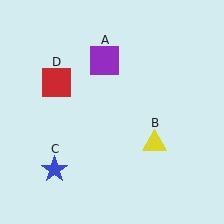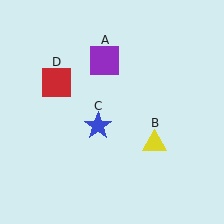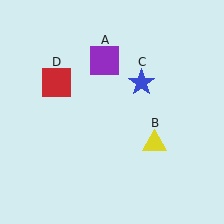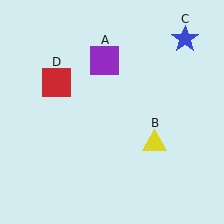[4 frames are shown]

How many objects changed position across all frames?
1 object changed position: blue star (object C).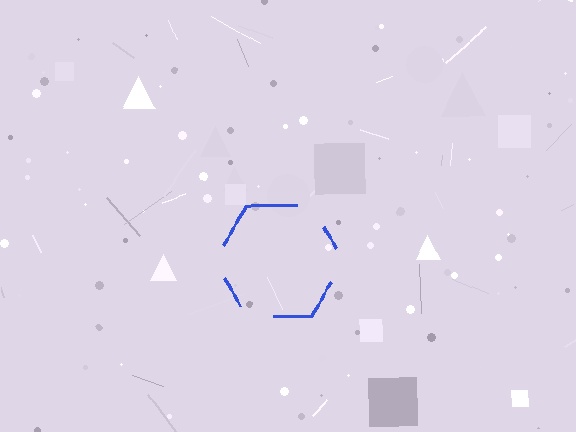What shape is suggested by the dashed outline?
The dashed outline suggests a hexagon.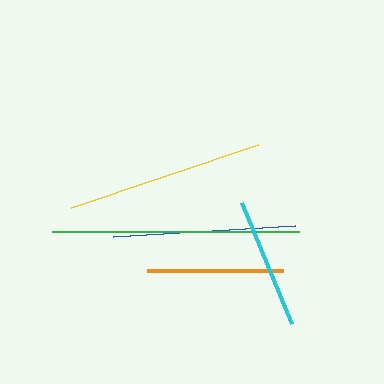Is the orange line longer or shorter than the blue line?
The blue line is longer than the orange line.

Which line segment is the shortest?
The cyan line is the shortest at approximately 131 pixels.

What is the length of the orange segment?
The orange segment is approximately 136 pixels long.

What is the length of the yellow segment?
The yellow segment is approximately 198 pixels long.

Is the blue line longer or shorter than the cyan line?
The blue line is longer than the cyan line.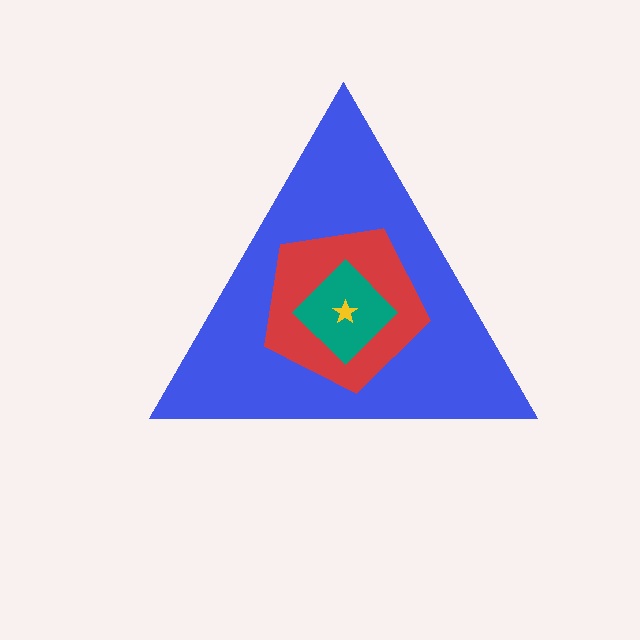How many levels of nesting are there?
4.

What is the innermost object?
The yellow star.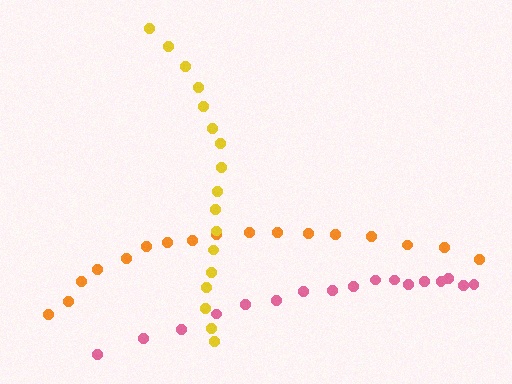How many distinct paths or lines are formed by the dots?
There are 3 distinct paths.